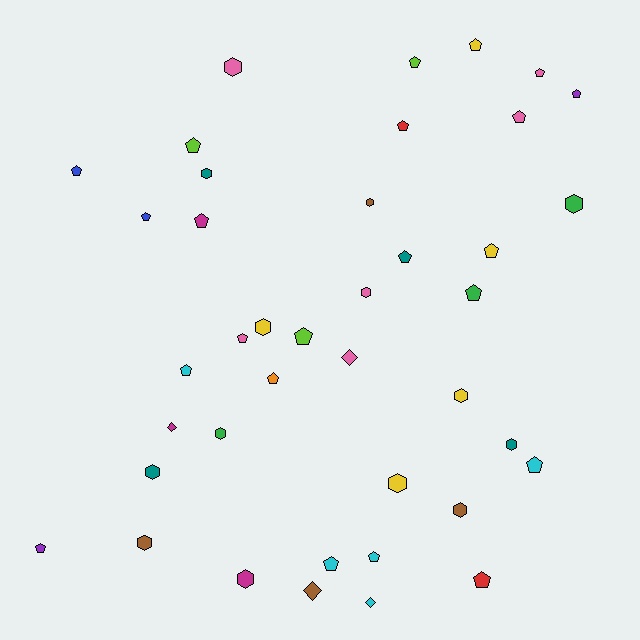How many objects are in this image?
There are 40 objects.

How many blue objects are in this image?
There are 2 blue objects.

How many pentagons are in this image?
There are 22 pentagons.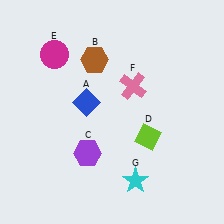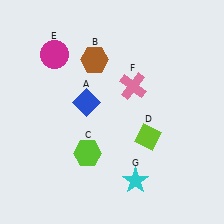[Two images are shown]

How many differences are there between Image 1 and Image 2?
There is 1 difference between the two images.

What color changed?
The hexagon (C) changed from purple in Image 1 to lime in Image 2.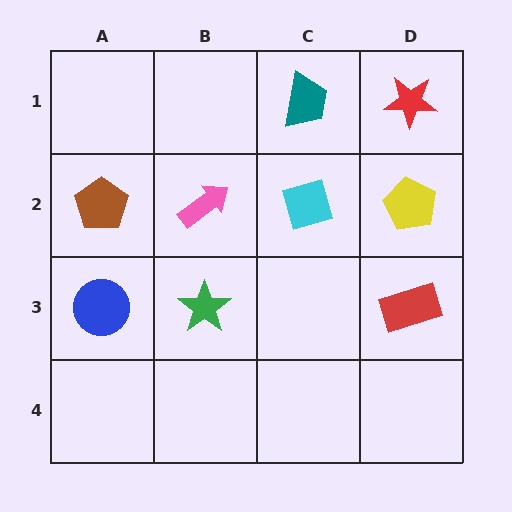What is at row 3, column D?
A red rectangle.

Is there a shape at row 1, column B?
No, that cell is empty.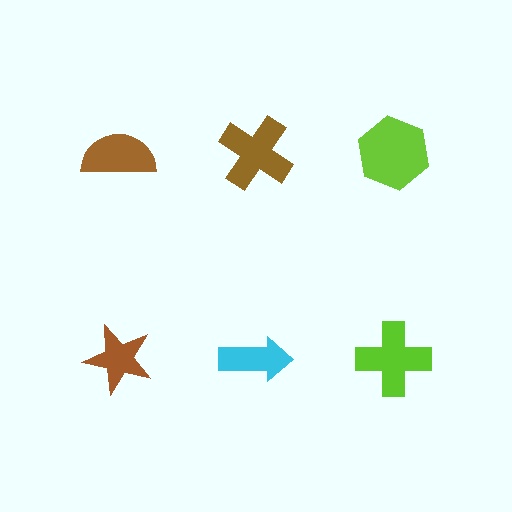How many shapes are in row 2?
3 shapes.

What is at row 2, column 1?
A brown star.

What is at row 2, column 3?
A lime cross.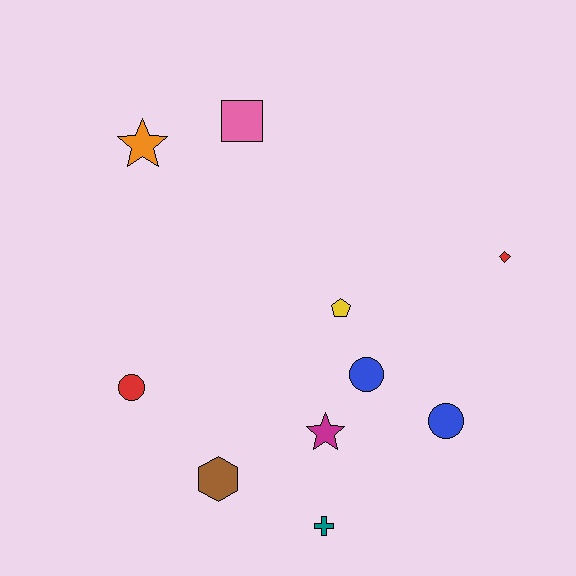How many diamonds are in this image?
There is 1 diamond.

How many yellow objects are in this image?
There is 1 yellow object.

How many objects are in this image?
There are 10 objects.